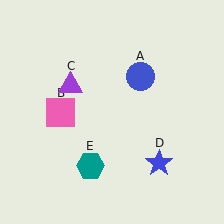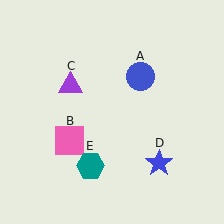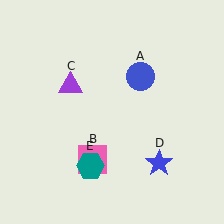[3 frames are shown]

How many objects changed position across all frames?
1 object changed position: pink square (object B).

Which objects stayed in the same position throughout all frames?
Blue circle (object A) and purple triangle (object C) and blue star (object D) and teal hexagon (object E) remained stationary.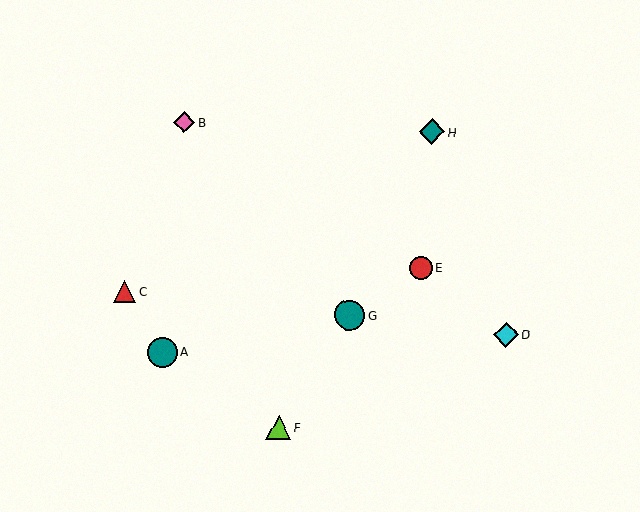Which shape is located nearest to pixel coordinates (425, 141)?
The teal diamond (labeled H) at (432, 132) is nearest to that location.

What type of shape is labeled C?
Shape C is a red triangle.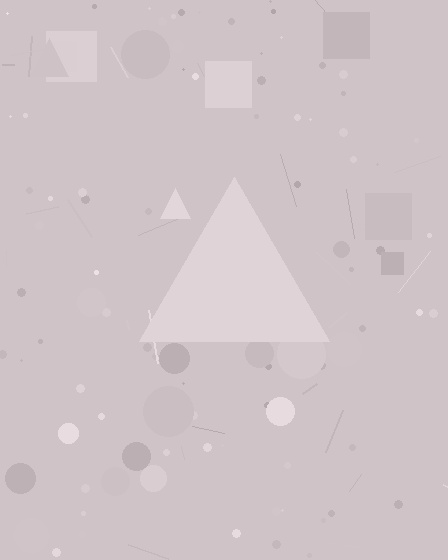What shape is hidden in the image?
A triangle is hidden in the image.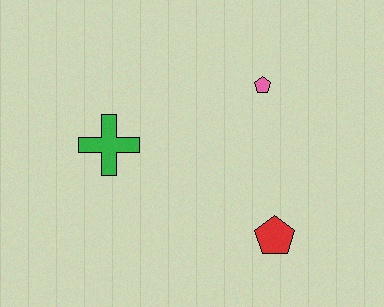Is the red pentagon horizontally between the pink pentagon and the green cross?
No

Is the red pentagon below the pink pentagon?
Yes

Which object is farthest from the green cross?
The red pentagon is farthest from the green cross.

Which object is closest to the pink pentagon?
The red pentagon is closest to the pink pentagon.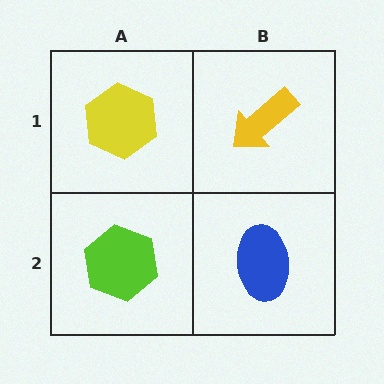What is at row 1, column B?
A yellow arrow.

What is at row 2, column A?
A lime hexagon.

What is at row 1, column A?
A yellow hexagon.